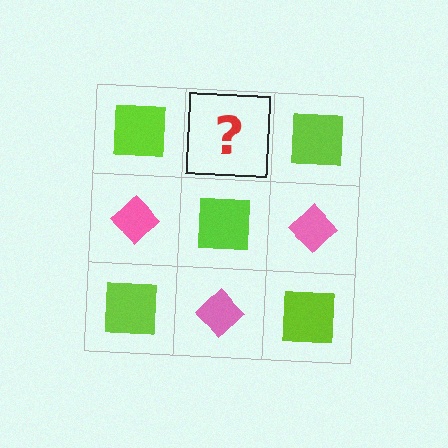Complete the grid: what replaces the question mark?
The question mark should be replaced with a pink diamond.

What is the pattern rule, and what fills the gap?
The rule is that it alternates lime square and pink diamond in a checkerboard pattern. The gap should be filled with a pink diamond.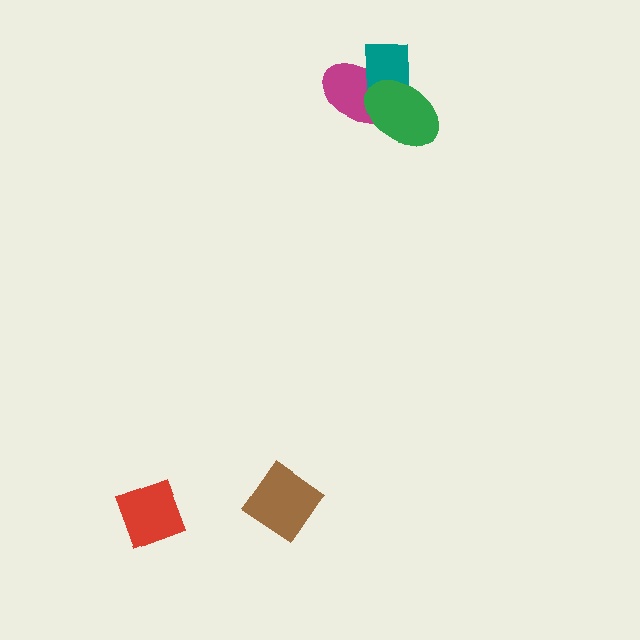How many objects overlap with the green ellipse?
2 objects overlap with the green ellipse.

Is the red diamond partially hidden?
No, no other shape covers it.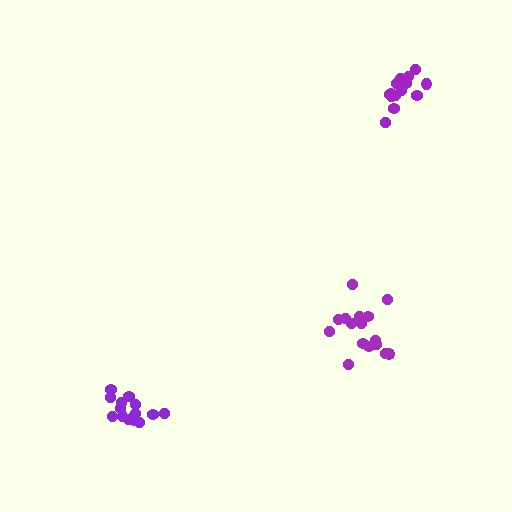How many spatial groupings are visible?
There are 3 spatial groupings.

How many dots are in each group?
Group 1: 16 dots, Group 2: 16 dots, Group 3: 15 dots (47 total).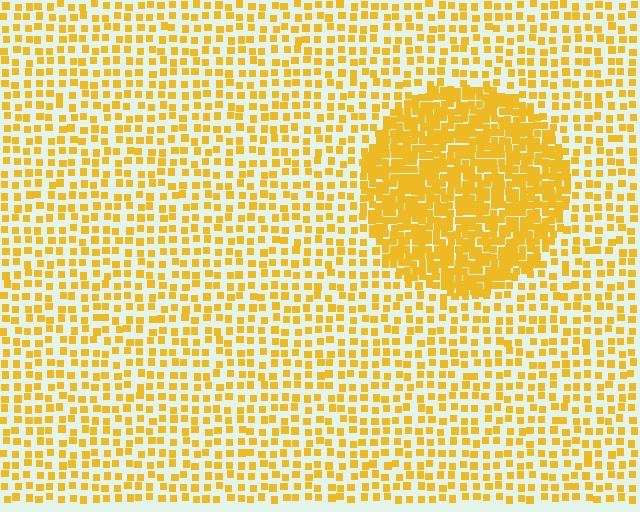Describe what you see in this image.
The image contains small yellow elements arranged at two different densities. A circle-shaped region is visible where the elements are more densely packed than the surrounding area.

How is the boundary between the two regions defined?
The boundary is defined by a change in element density (approximately 2.4x ratio). All elements are the same color, size, and shape.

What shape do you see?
I see a circle.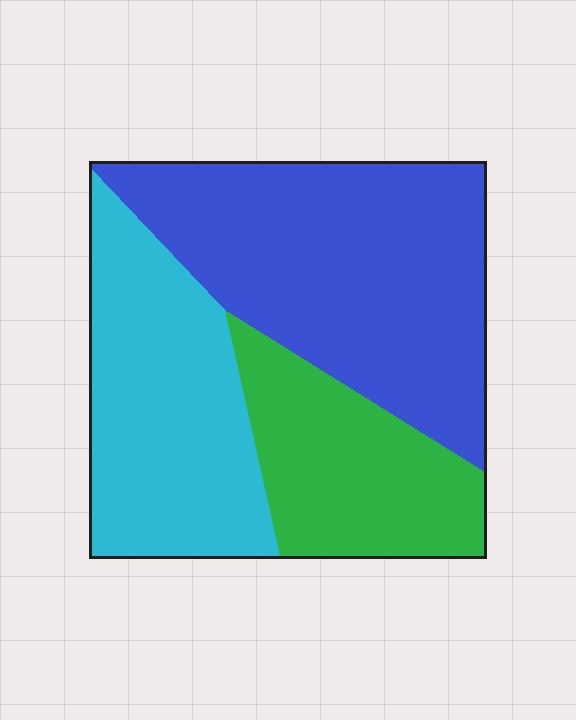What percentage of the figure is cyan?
Cyan covers 32% of the figure.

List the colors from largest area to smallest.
From largest to smallest: blue, cyan, green.